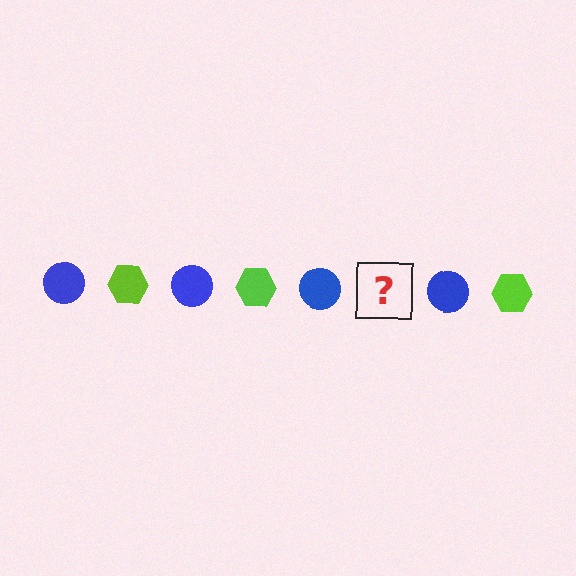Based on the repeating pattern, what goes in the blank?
The blank should be a lime hexagon.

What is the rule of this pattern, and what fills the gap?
The rule is that the pattern alternates between blue circle and lime hexagon. The gap should be filled with a lime hexagon.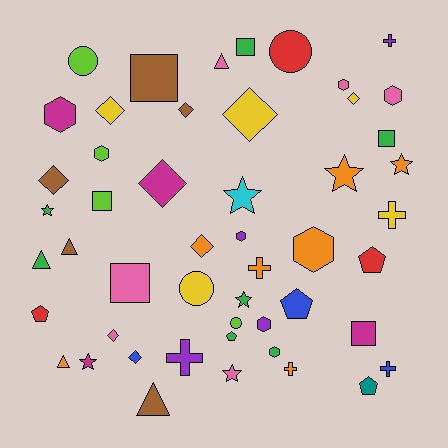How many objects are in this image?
There are 50 objects.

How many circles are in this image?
There are 4 circles.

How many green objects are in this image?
There are 7 green objects.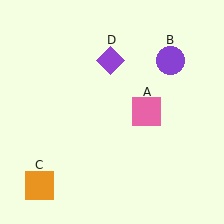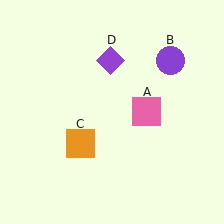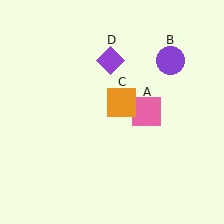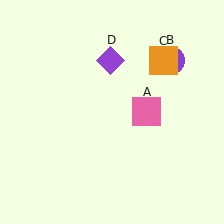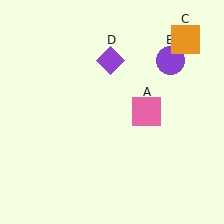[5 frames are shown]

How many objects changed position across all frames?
1 object changed position: orange square (object C).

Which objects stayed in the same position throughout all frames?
Pink square (object A) and purple circle (object B) and purple diamond (object D) remained stationary.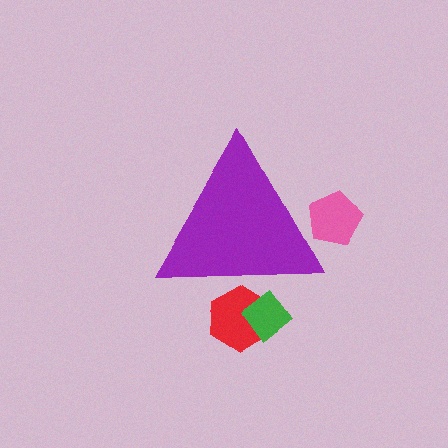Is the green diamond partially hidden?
Yes, the green diamond is partially hidden behind the purple triangle.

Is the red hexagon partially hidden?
Yes, the red hexagon is partially hidden behind the purple triangle.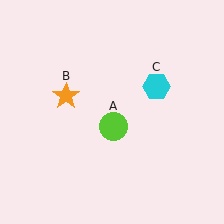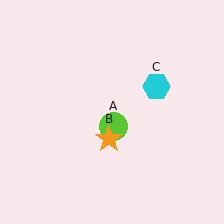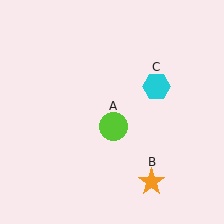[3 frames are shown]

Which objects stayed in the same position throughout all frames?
Lime circle (object A) and cyan hexagon (object C) remained stationary.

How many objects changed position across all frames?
1 object changed position: orange star (object B).